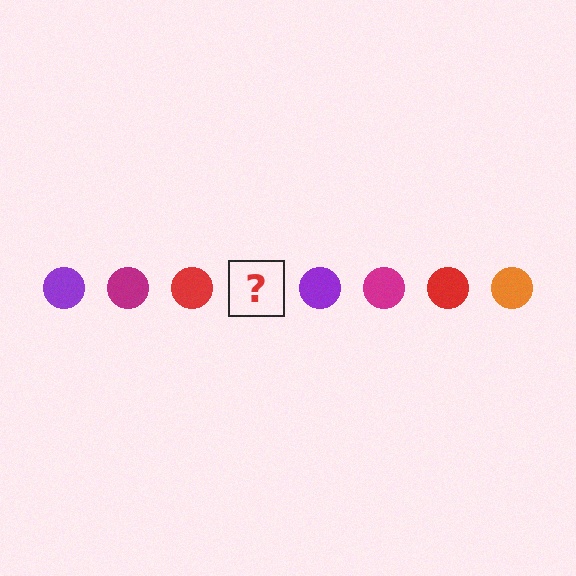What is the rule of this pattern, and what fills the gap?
The rule is that the pattern cycles through purple, magenta, red, orange circles. The gap should be filled with an orange circle.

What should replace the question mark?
The question mark should be replaced with an orange circle.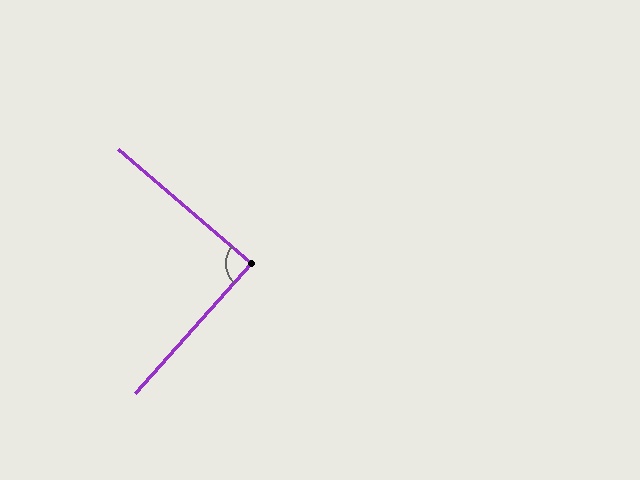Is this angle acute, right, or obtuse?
It is approximately a right angle.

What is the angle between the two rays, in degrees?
Approximately 89 degrees.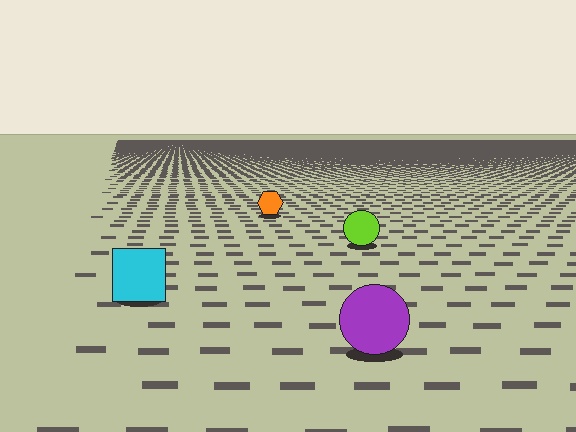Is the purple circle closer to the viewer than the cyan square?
Yes. The purple circle is closer — you can tell from the texture gradient: the ground texture is coarser near it.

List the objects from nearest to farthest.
From nearest to farthest: the purple circle, the cyan square, the lime circle, the orange hexagon.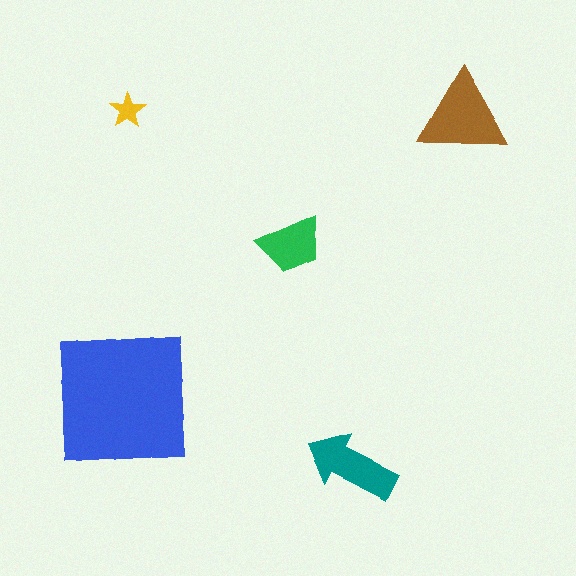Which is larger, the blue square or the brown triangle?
The blue square.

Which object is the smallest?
The yellow star.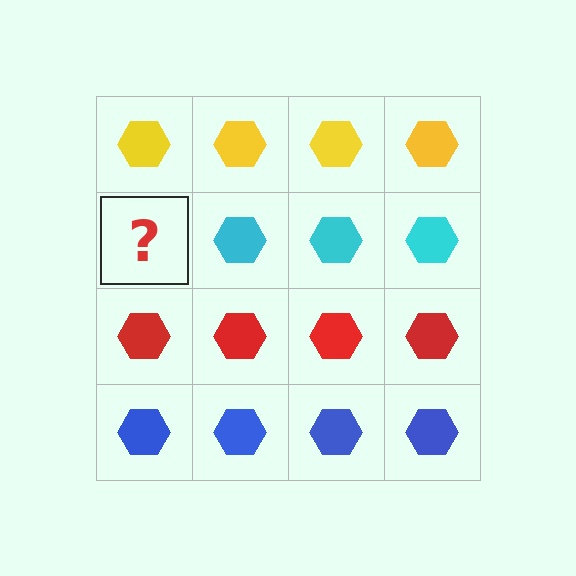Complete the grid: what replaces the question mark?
The question mark should be replaced with a cyan hexagon.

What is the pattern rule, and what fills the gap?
The rule is that each row has a consistent color. The gap should be filled with a cyan hexagon.